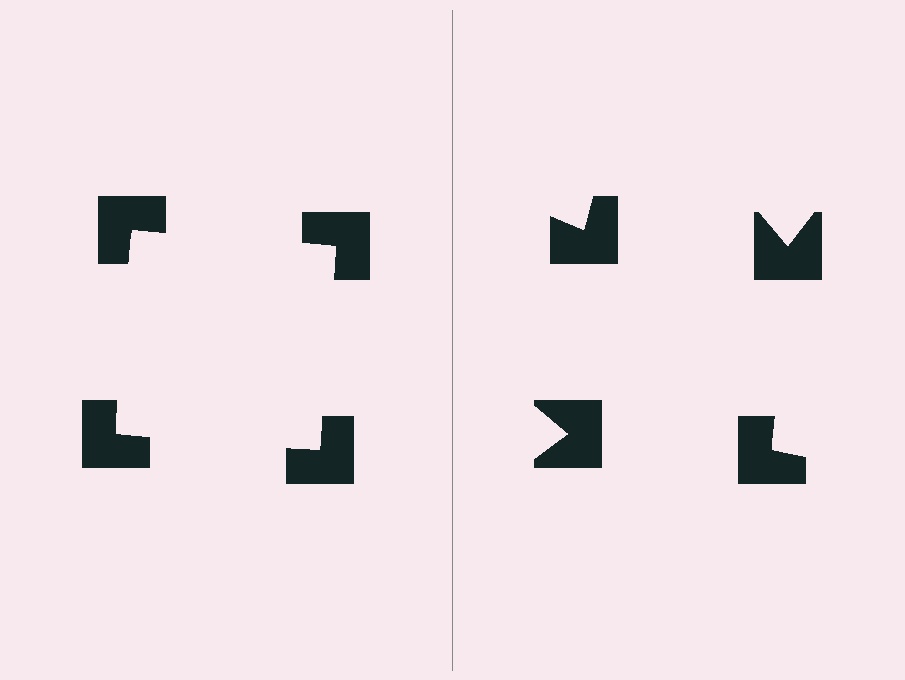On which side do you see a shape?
An illusory square appears on the left side. On the right side the wedge cuts are rotated, so no coherent shape forms.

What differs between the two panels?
The notched squares are positioned identically on both sides; only the wedge orientations differ. On the left they align to a square; on the right they are misaligned.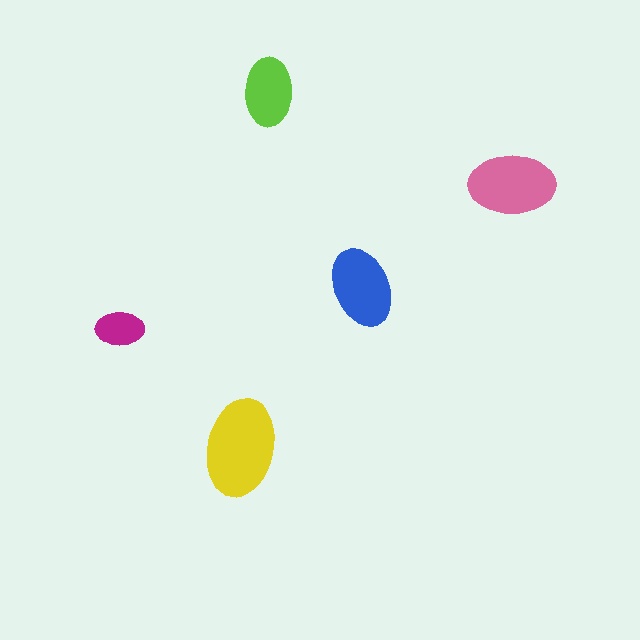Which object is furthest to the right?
The pink ellipse is rightmost.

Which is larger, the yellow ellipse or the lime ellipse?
The yellow one.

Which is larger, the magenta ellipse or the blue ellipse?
The blue one.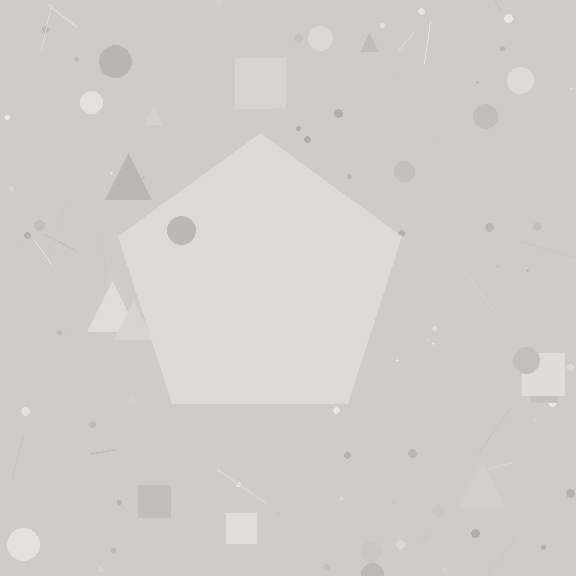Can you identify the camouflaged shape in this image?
The camouflaged shape is a pentagon.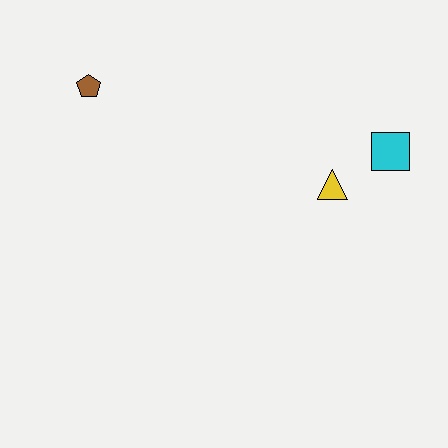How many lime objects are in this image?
There are no lime objects.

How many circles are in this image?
There are no circles.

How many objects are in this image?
There are 3 objects.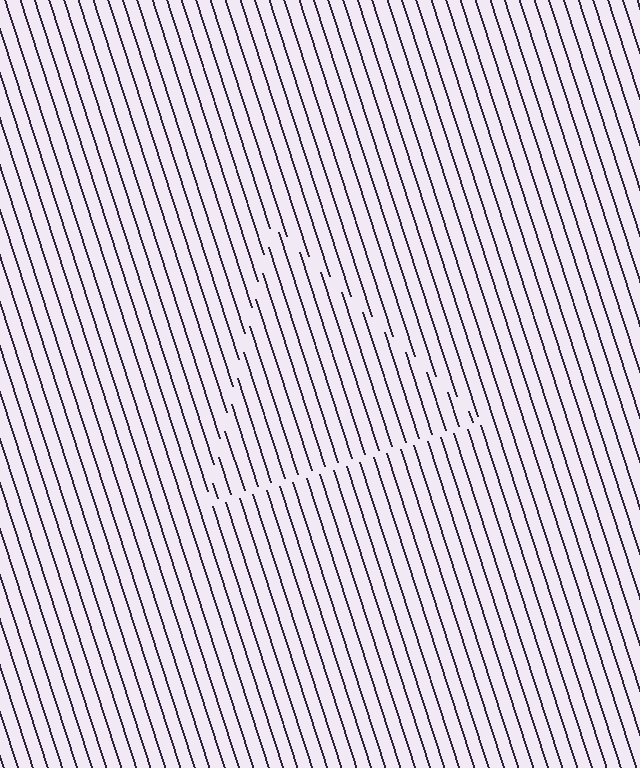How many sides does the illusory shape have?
3 sides — the line-ends trace a triangle.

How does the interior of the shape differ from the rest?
The interior of the shape contains the same grating, shifted by half a period — the contour is defined by the phase discontinuity where line-ends from the inner and outer gratings abut.